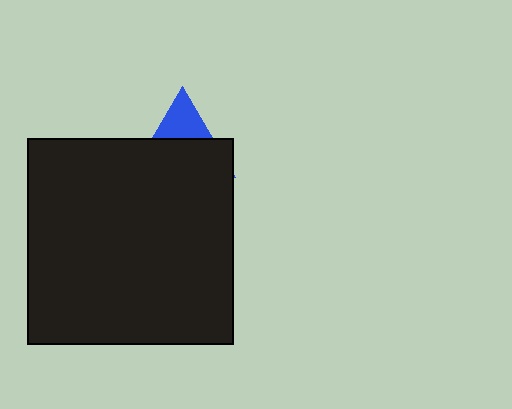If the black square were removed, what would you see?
You would see the complete blue triangle.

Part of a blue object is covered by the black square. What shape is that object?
It is a triangle.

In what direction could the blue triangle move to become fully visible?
The blue triangle could move up. That would shift it out from behind the black square entirely.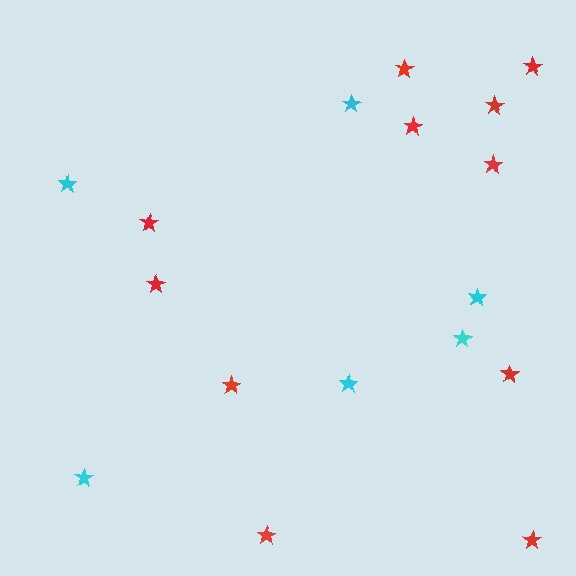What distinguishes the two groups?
There are 2 groups: one group of red stars (11) and one group of cyan stars (6).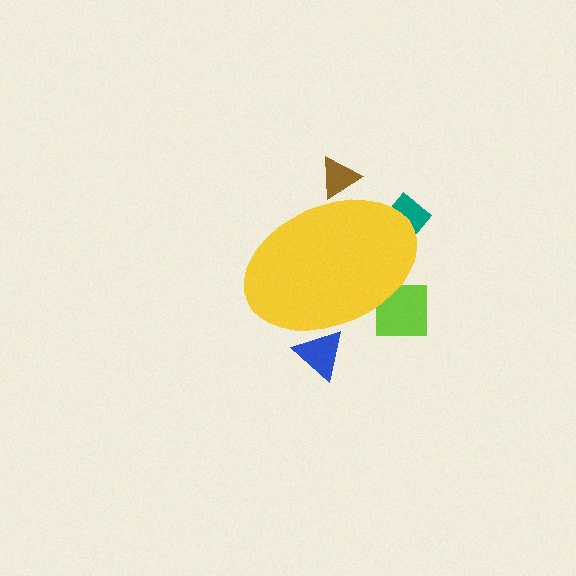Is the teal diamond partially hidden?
Yes, the teal diamond is partially hidden behind the yellow ellipse.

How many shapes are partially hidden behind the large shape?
4 shapes are partially hidden.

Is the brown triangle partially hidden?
Yes, the brown triangle is partially hidden behind the yellow ellipse.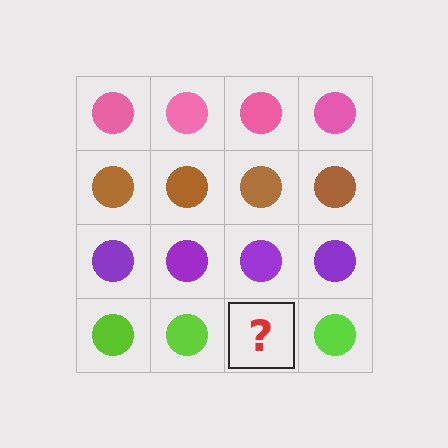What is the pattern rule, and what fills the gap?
The rule is that each row has a consistent color. The gap should be filled with a lime circle.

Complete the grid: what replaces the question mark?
The question mark should be replaced with a lime circle.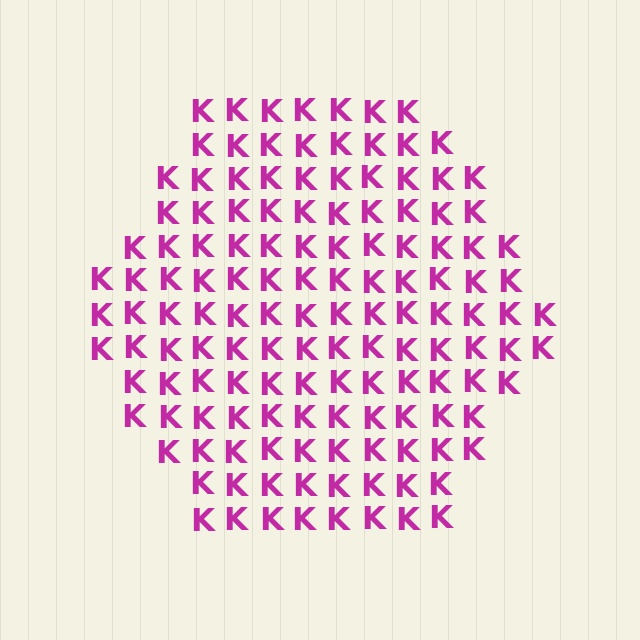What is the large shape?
The large shape is a hexagon.